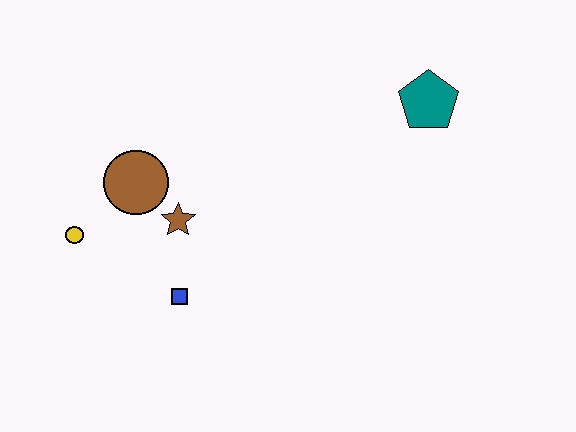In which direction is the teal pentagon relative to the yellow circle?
The teal pentagon is to the right of the yellow circle.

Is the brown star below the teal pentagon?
Yes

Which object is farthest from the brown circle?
The teal pentagon is farthest from the brown circle.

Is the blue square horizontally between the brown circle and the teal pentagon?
Yes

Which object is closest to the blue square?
The brown star is closest to the blue square.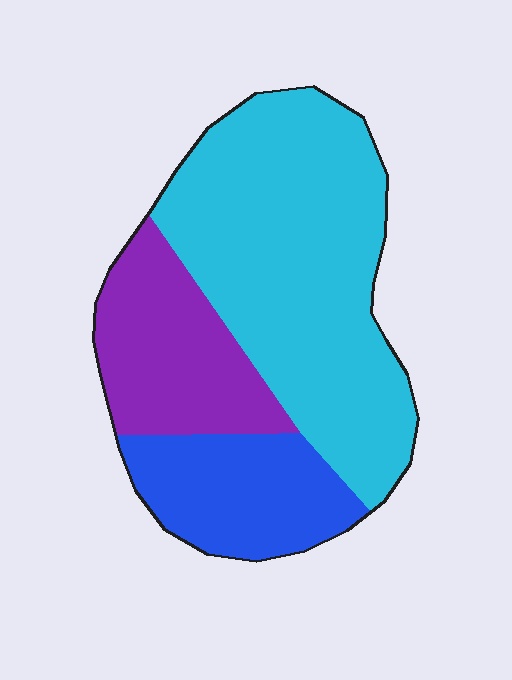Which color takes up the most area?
Cyan, at roughly 55%.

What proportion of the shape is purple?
Purple takes up about one quarter (1/4) of the shape.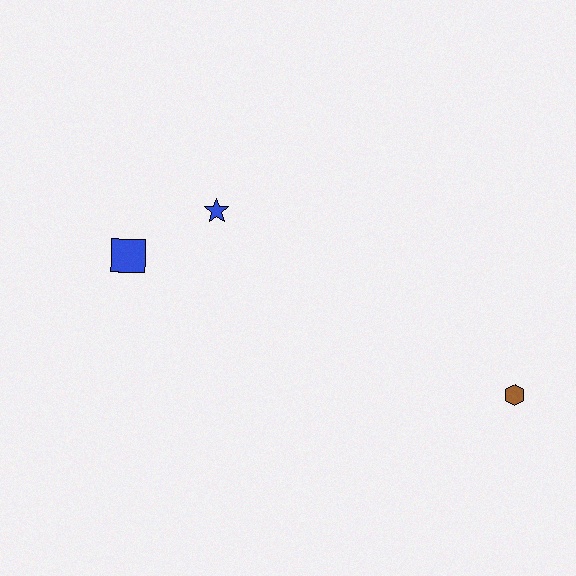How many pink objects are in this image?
There are no pink objects.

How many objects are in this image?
There are 3 objects.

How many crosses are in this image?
There are no crosses.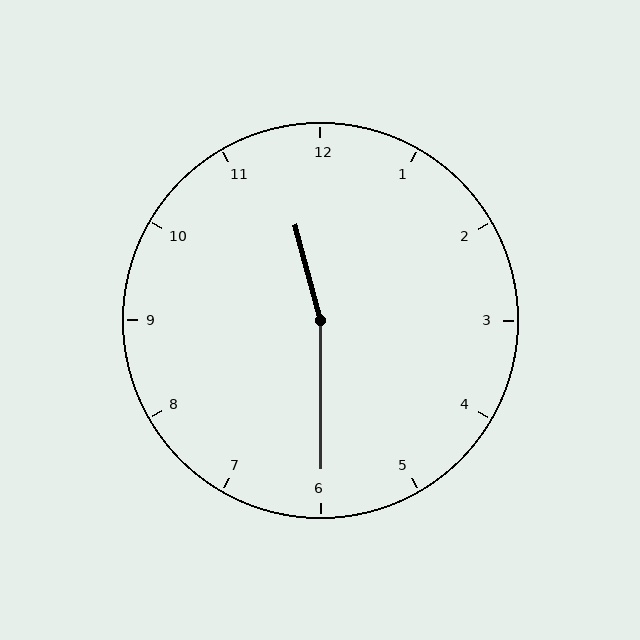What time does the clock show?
11:30.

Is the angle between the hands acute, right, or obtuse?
It is obtuse.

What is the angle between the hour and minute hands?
Approximately 165 degrees.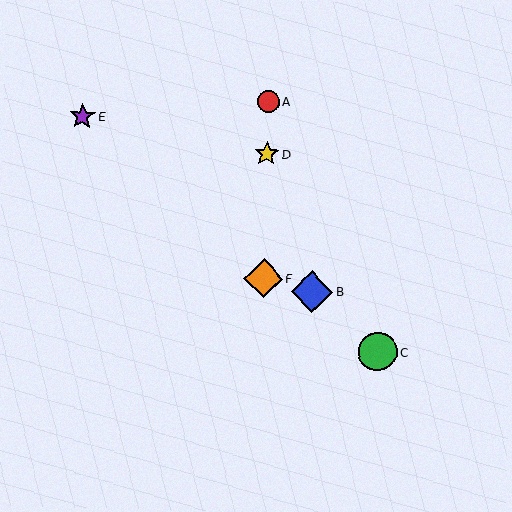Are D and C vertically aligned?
No, D is at x≈267 and C is at x≈378.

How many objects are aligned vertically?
3 objects (A, D, F) are aligned vertically.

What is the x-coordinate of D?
Object D is at x≈267.